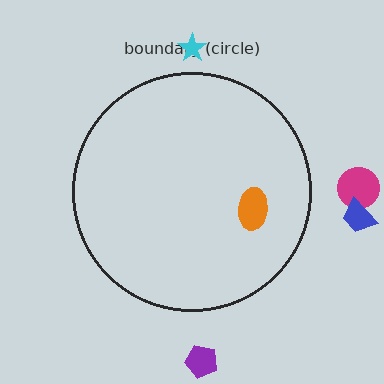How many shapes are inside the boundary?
1 inside, 4 outside.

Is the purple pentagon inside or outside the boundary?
Outside.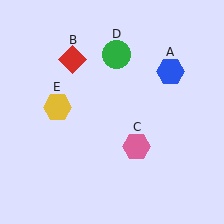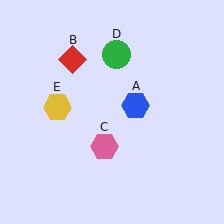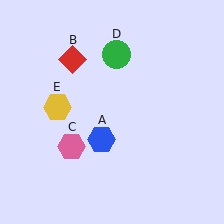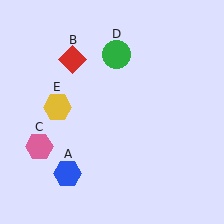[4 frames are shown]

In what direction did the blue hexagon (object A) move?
The blue hexagon (object A) moved down and to the left.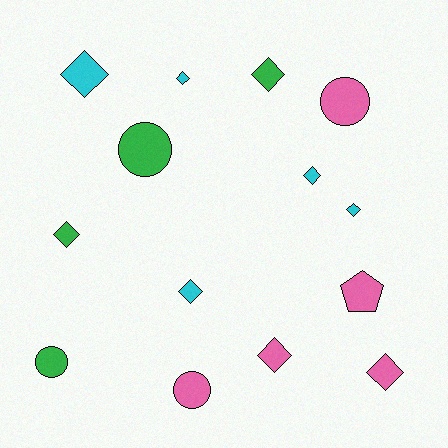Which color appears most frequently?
Cyan, with 5 objects.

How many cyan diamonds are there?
There are 5 cyan diamonds.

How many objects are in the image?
There are 14 objects.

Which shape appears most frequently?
Diamond, with 9 objects.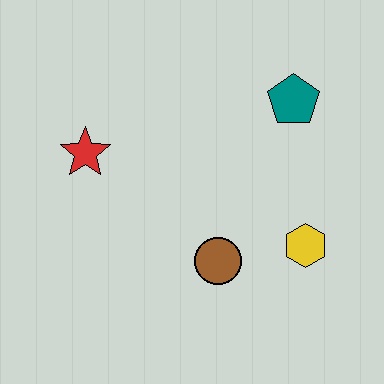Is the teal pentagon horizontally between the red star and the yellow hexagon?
Yes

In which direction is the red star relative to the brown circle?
The red star is to the left of the brown circle.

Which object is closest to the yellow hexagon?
The brown circle is closest to the yellow hexagon.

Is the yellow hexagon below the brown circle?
No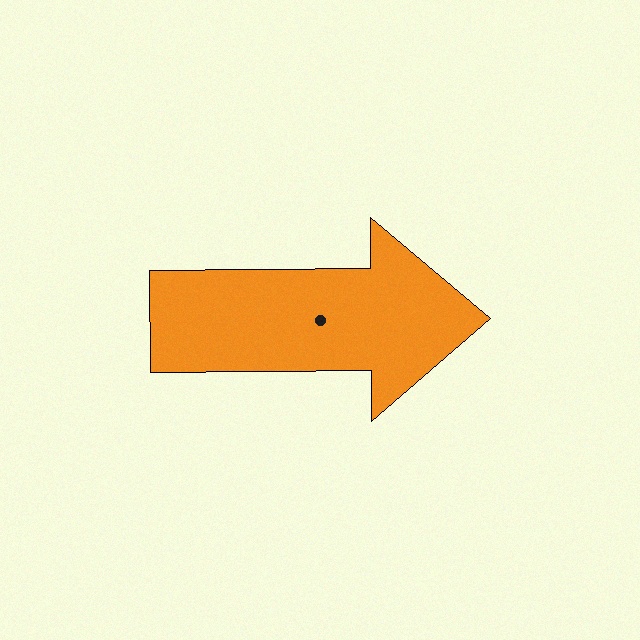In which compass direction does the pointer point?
East.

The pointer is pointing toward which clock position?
Roughly 3 o'clock.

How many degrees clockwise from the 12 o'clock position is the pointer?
Approximately 90 degrees.